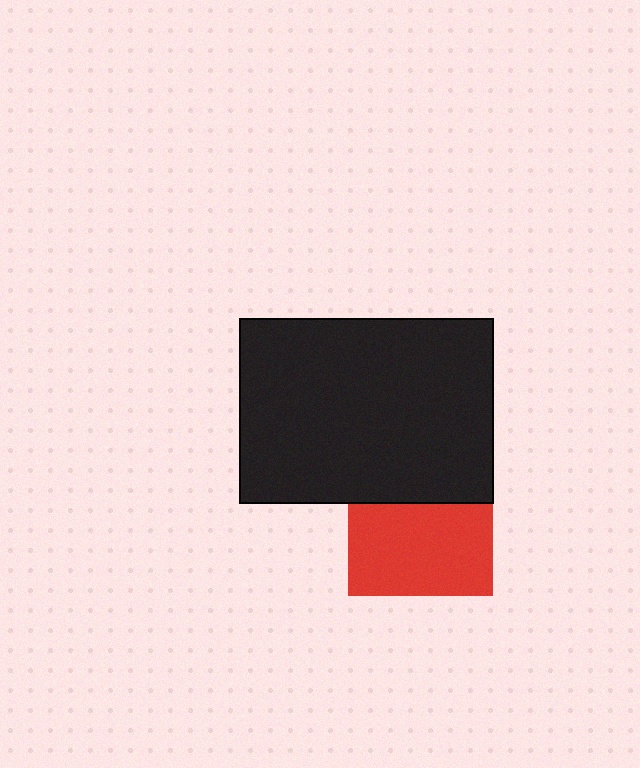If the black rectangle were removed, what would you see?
You would see the complete red square.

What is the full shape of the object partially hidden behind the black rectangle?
The partially hidden object is a red square.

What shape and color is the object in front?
The object in front is a black rectangle.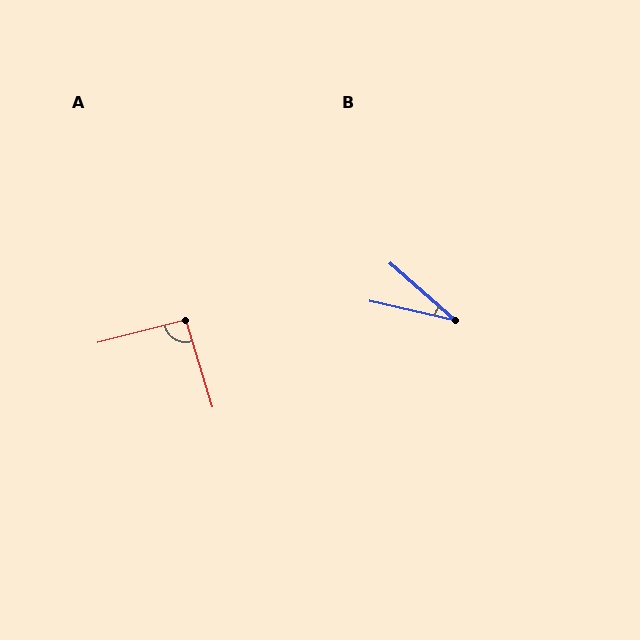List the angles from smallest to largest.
B (28°), A (93°).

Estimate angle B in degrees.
Approximately 28 degrees.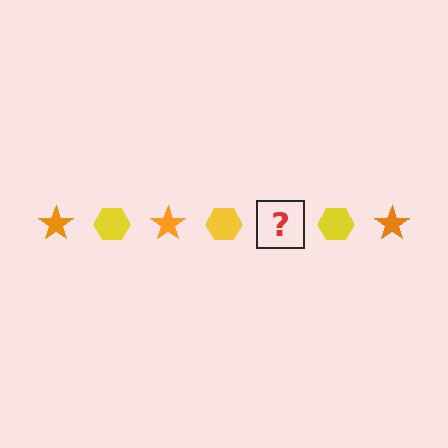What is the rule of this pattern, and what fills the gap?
The rule is that the pattern alternates between orange star and yellow hexagon. The gap should be filled with an orange star.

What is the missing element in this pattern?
The missing element is an orange star.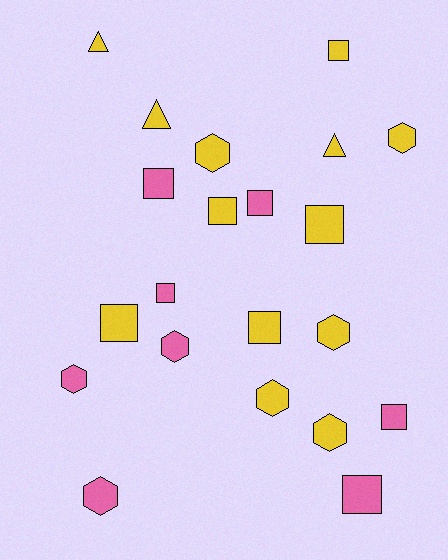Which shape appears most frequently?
Square, with 10 objects.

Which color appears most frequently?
Yellow, with 13 objects.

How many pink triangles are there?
There are no pink triangles.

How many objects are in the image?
There are 21 objects.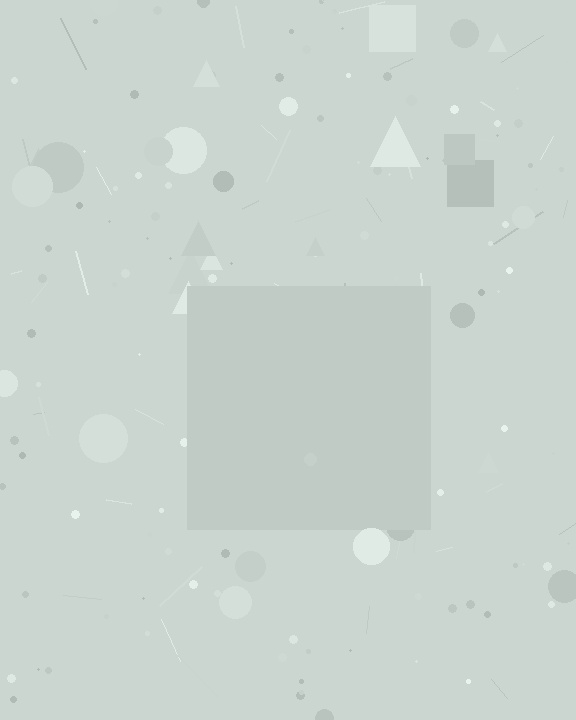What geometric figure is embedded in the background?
A square is embedded in the background.